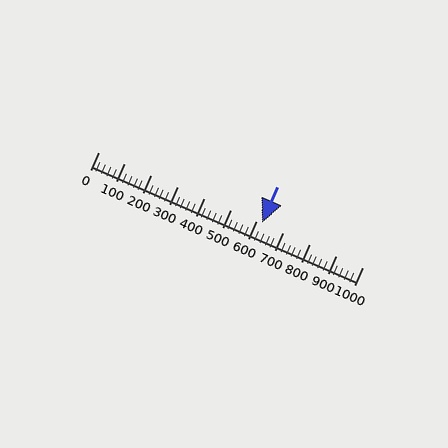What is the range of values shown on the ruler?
The ruler shows values from 0 to 1000.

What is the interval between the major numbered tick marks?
The major tick marks are spaced 100 units apart.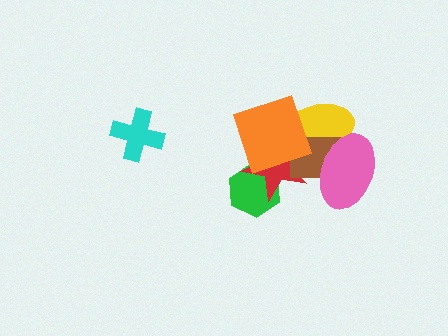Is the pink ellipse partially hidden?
No, no other shape covers it.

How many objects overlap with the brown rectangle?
4 objects overlap with the brown rectangle.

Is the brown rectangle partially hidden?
Yes, it is partially covered by another shape.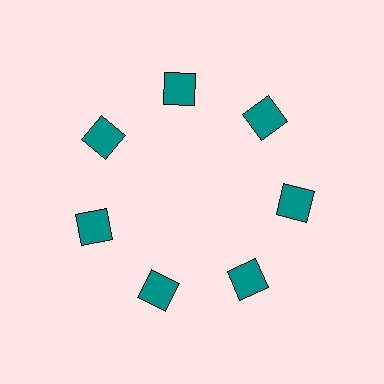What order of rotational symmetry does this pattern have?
This pattern has 7-fold rotational symmetry.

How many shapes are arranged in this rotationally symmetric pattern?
There are 7 shapes, arranged in 7 groups of 1.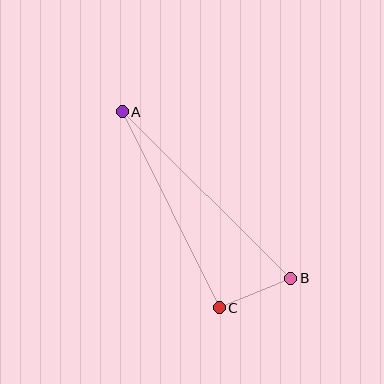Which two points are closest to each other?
Points B and C are closest to each other.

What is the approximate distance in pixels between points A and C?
The distance between A and C is approximately 219 pixels.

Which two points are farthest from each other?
Points A and B are farthest from each other.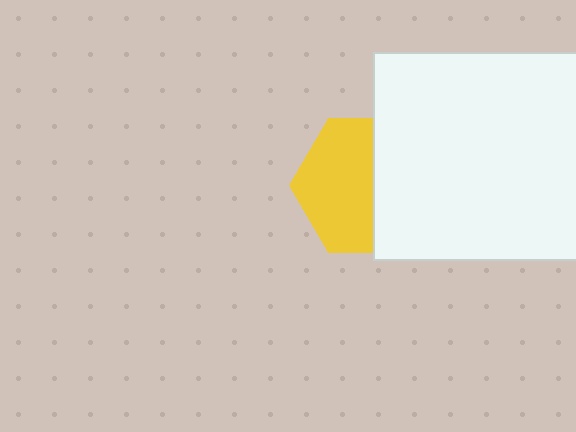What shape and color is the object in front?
The object in front is a white square.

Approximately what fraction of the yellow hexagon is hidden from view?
Roughly 44% of the yellow hexagon is hidden behind the white square.